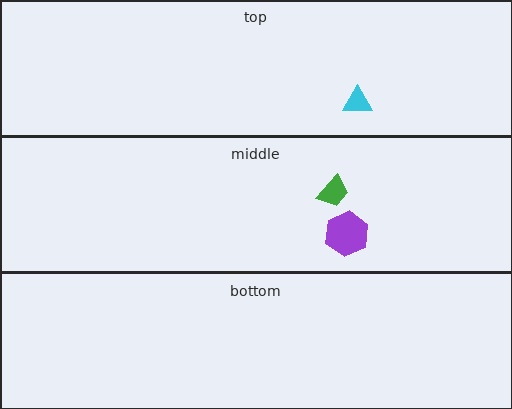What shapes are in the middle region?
The purple hexagon, the green trapezoid.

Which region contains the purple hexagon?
The middle region.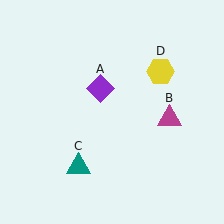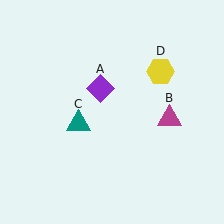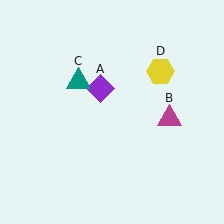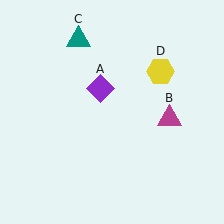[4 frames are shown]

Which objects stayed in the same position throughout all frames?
Purple diamond (object A) and magenta triangle (object B) and yellow hexagon (object D) remained stationary.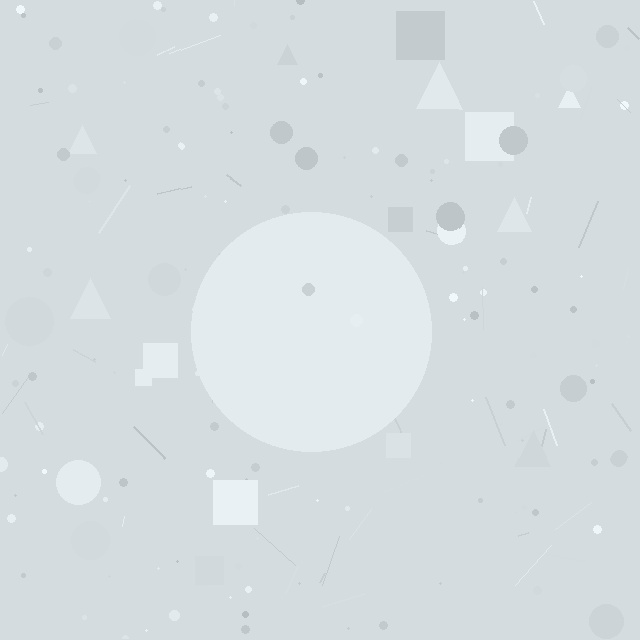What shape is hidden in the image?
A circle is hidden in the image.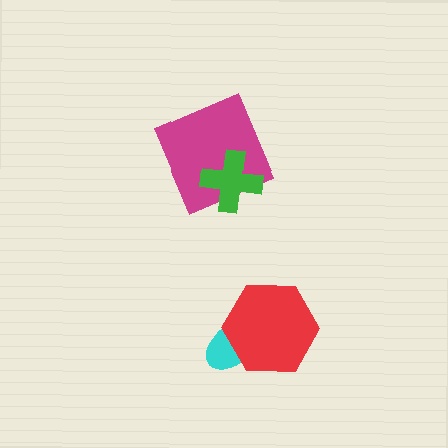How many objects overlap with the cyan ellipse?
1 object overlaps with the cyan ellipse.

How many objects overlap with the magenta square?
1 object overlaps with the magenta square.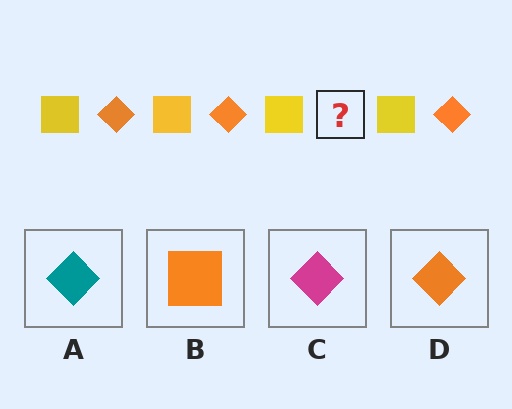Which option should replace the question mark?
Option D.